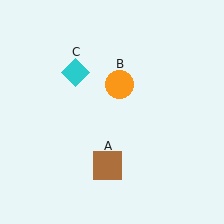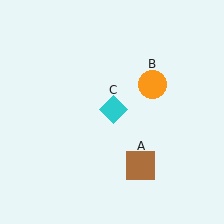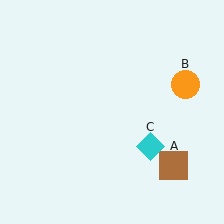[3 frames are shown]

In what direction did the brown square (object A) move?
The brown square (object A) moved right.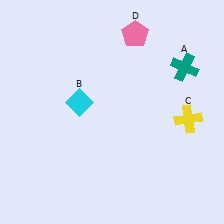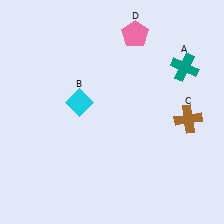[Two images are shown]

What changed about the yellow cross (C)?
In Image 1, C is yellow. In Image 2, it changed to brown.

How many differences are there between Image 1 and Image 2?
There is 1 difference between the two images.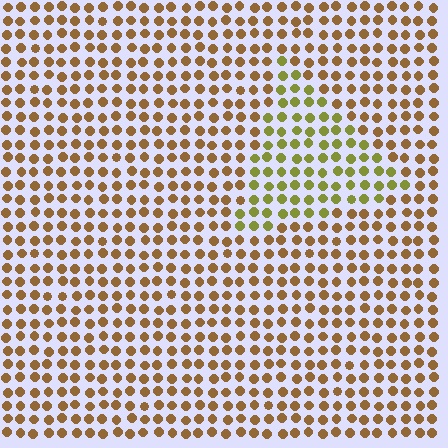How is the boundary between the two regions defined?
The boundary is defined purely by a slight shift in hue (about 39 degrees). Spacing, size, and orientation are identical on both sides.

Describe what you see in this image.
The image is filled with small brown elements in a uniform arrangement. A triangle-shaped region is visible where the elements are tinted to a slightly different hue, forming a subtle color boundary.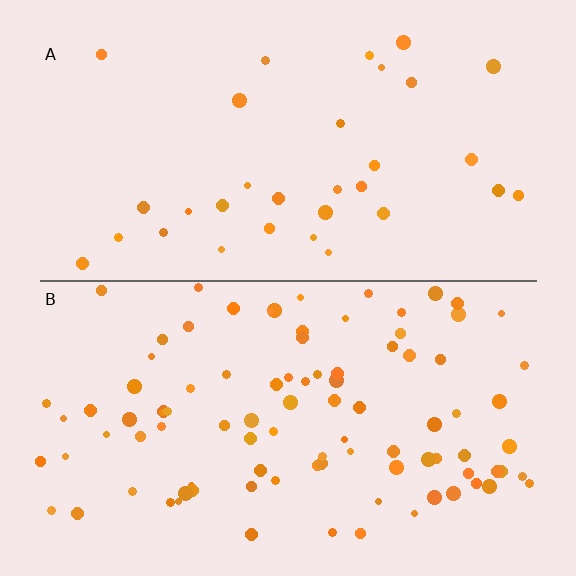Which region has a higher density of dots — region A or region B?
B (the bottom).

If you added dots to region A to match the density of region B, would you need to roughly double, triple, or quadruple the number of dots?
Approximately triple.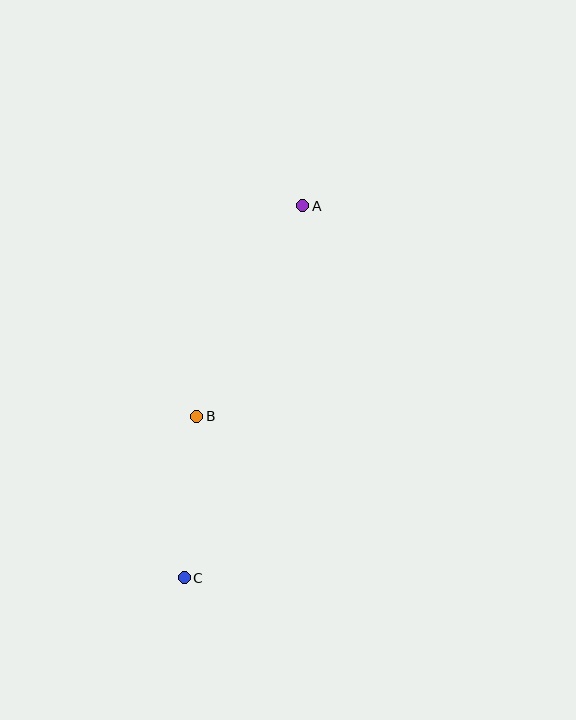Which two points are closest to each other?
Points B and C are closest to each other.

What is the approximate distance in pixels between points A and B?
The distance between A and B is approximately 236 pixels.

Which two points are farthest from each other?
Points A and C are farthest from each other.